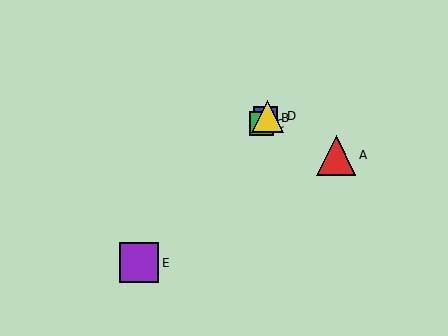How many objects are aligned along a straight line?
4 objects (B, C, D, E) are aligned along a straight line.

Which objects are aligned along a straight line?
Objects B, C, D, E are aligned along a straight line.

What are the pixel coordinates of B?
Object B is at (266, 118).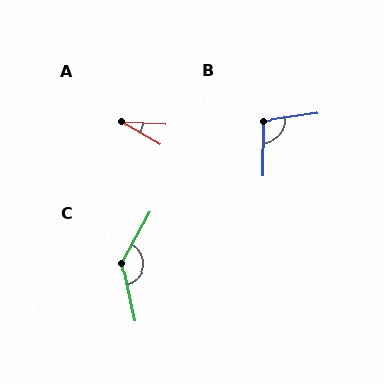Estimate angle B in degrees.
Approximately 99 degrees.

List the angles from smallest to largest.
A (28°), B (99°), C (139°).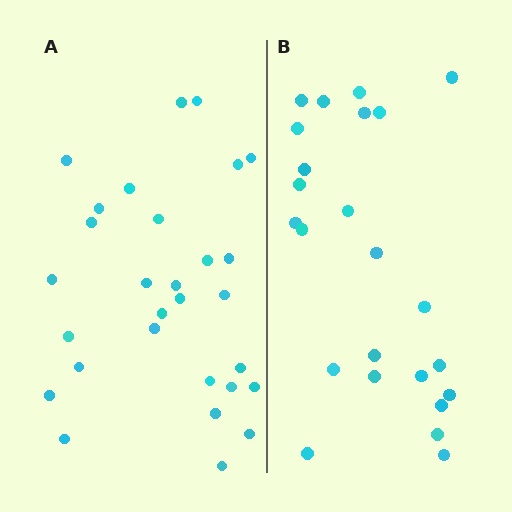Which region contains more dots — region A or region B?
Region A (the left region) has more dots.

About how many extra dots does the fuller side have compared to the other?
Region A has about 5 more dots than region B.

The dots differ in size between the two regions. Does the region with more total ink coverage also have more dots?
No. Region B has more total ink coverage because its dots are larger, but region A actually contains more individual dots. Total area can be misleading — the number of items is what matters here.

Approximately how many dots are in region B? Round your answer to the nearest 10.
About 20 dots. (The exact count is 24, which rounds to 20.)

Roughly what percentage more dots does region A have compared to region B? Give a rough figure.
About 20% more.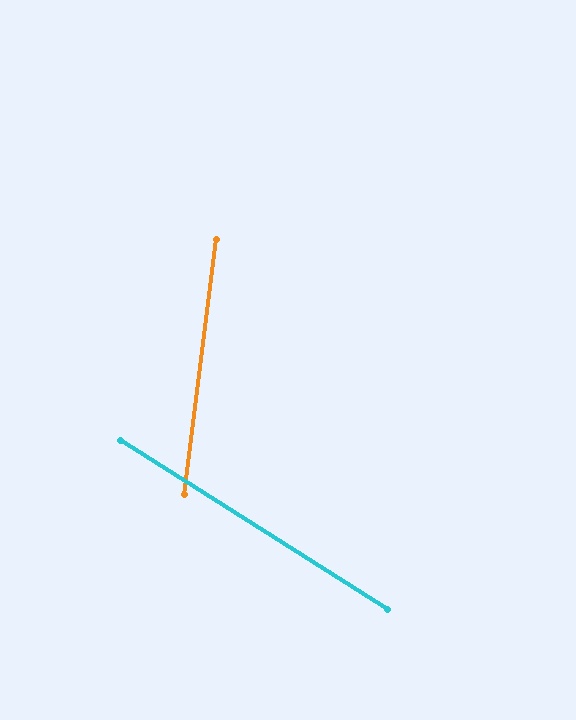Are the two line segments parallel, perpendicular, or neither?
Neither parallel nor perpendicular — they differ by about 65°.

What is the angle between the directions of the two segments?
Approximately 65 degrees.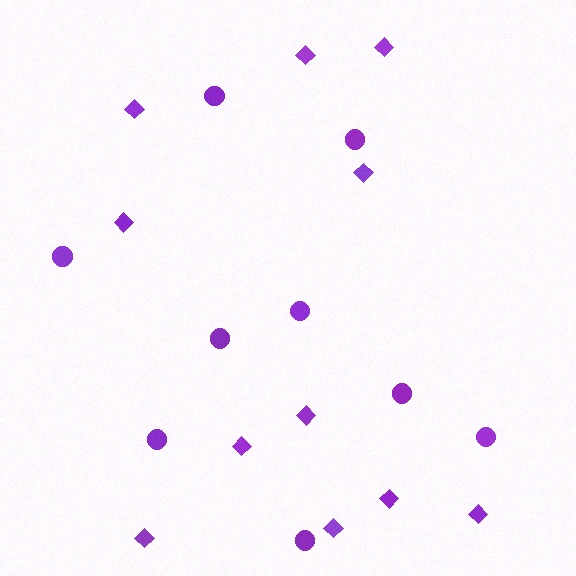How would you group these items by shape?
There are 2 groups: one group of circles (9) and one group of diamonds (11).